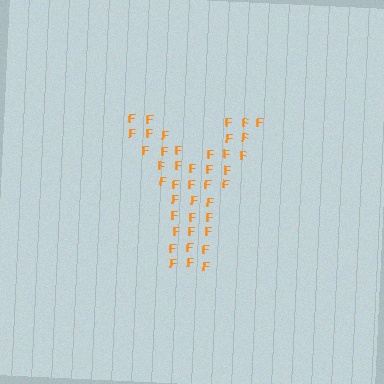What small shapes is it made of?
It is made of small letter F's.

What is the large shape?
The large shape is the letter Y.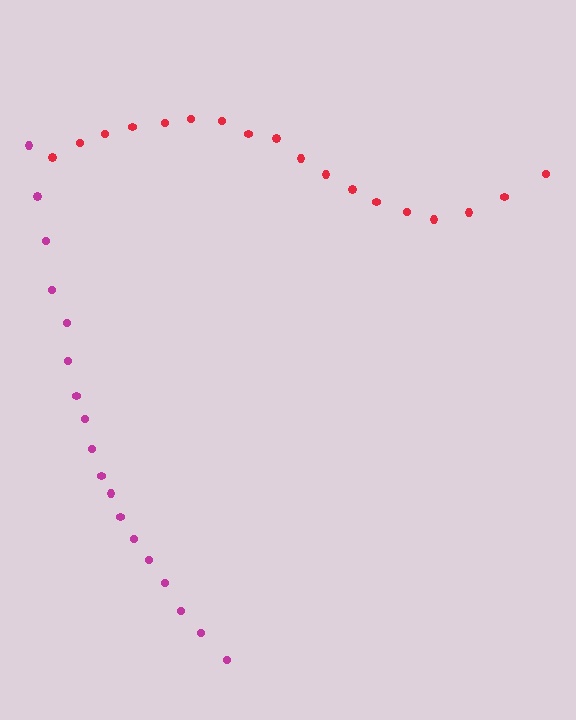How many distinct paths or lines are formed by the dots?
There are 2 distinct paths.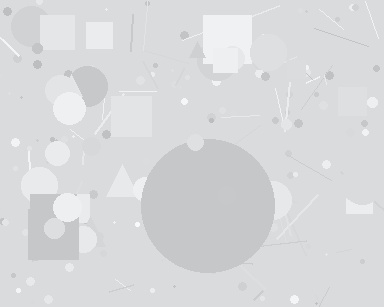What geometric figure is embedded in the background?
A circle is embedded in the background.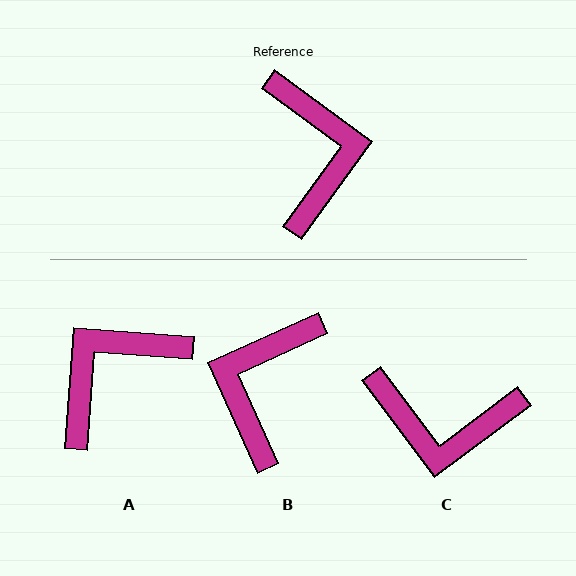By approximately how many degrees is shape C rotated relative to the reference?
Approximately 107 degrees clockwise.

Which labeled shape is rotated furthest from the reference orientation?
B, about 151 degrees away.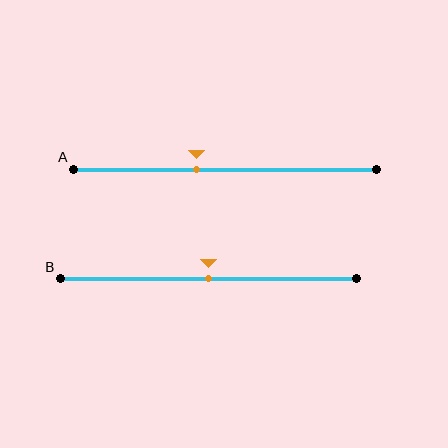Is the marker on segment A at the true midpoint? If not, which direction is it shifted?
No, the marker on segment A is shifted to the left by about 9% of the segment length.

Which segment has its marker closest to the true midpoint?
Segment B has its marker closest to the true midpoint.